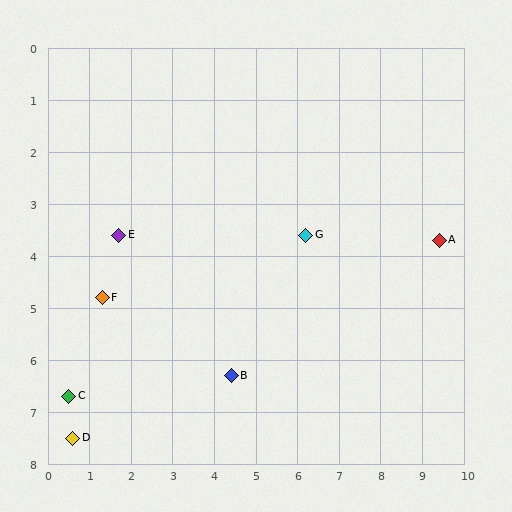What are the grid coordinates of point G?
Point G is at approximately (6.2, 3.6).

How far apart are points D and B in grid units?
Points D and B are about 4.0 grid units apart.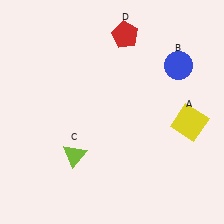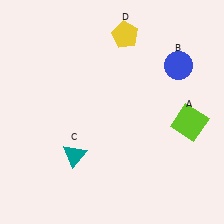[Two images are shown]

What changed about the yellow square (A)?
In Image 1, A is yellow. In Image 2, it changed to lime.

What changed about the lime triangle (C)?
In Image 1, C is lime. In Image 2, it changed to teal.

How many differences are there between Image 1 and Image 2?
There are 3 differences between the two images.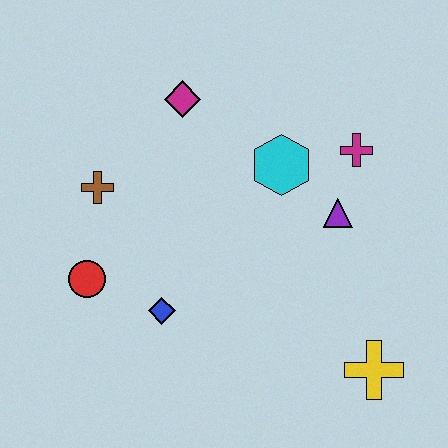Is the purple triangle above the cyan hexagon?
No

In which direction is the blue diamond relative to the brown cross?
The blue diamond is below the brown cross.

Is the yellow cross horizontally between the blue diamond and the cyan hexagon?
No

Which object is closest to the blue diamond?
The red circle is closest to the blue diamond.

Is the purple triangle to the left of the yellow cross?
Yes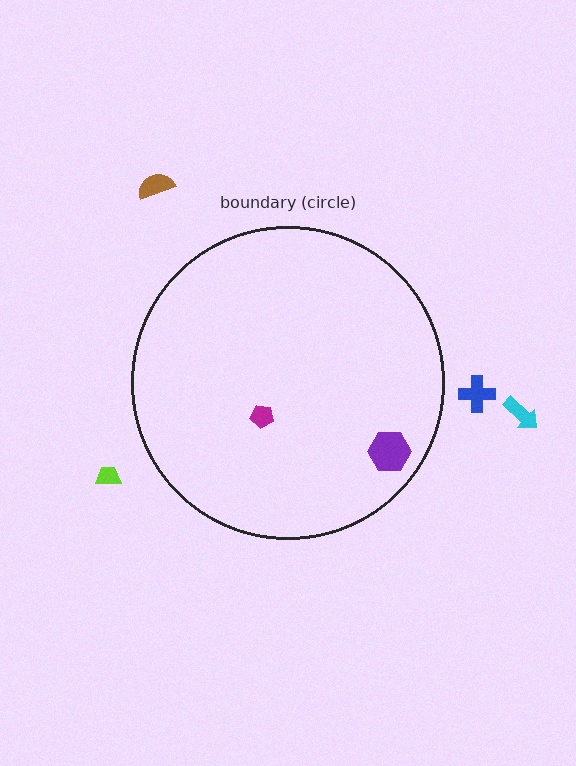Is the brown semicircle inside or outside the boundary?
Outside.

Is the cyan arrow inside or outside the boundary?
Outside.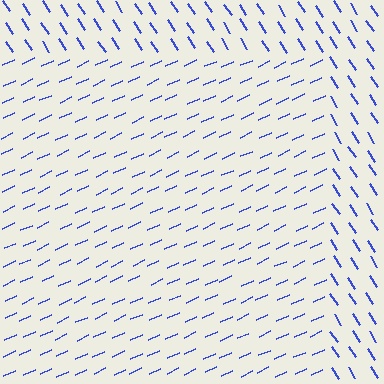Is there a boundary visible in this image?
Yes, there is a texture boundary formed by a change in line orientation.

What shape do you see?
I see a rectangle.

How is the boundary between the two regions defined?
The boundary is defined purely by a change in line orientation (approximately 82 degrees difference). All lines are the same color and thickness.